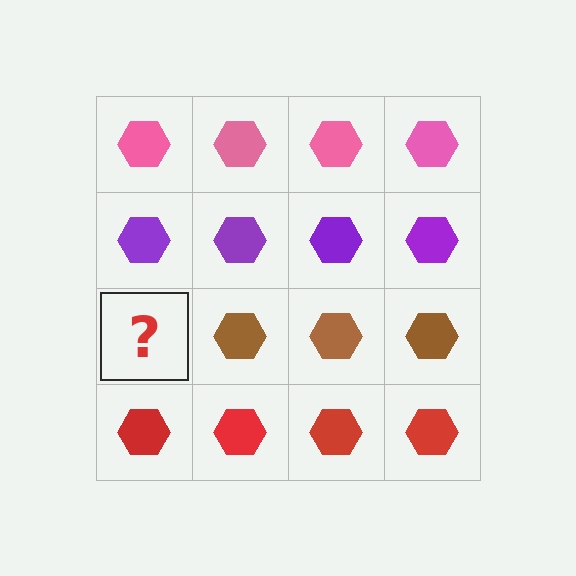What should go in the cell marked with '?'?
The missing cell should contain a brown hexagon.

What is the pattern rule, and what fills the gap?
The rule is that each row has a consistent color. The gap should be filled with a brown hexagon.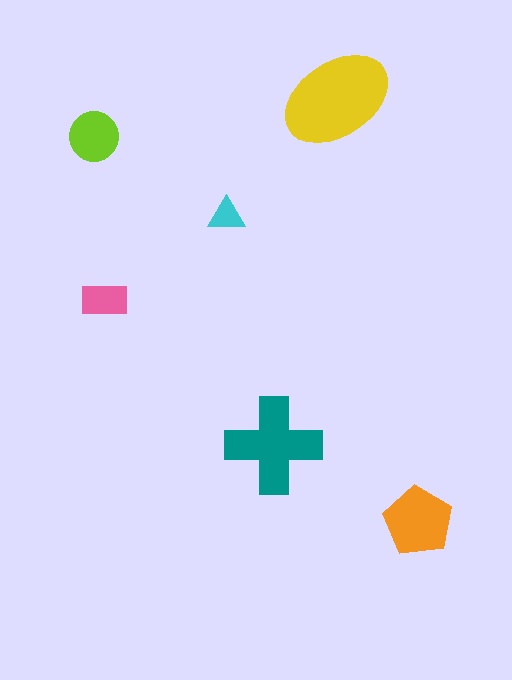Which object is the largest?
The yellow ellipse.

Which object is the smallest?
The cyan triangle.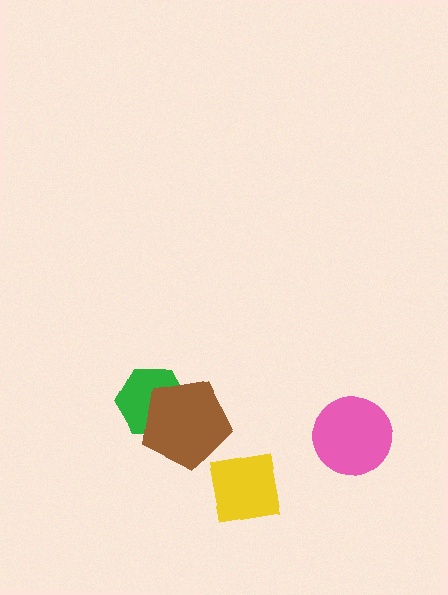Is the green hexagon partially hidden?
Yes, it is partially covered by another shape.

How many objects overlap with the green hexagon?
1 object overlaps with the green hexagon.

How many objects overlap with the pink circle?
0 objects overlap with the pink circle.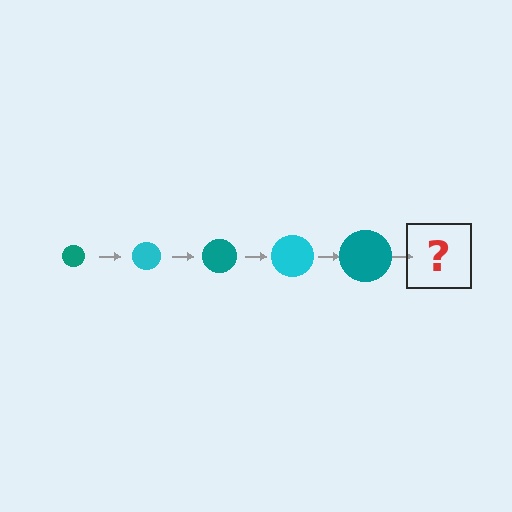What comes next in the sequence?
The next element should be a cyan circle, larger than the previous one.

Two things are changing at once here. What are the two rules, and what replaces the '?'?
The two rules are that the circle grows larger each step and the color cycles through teal and cyan. The '?' should be a cyan circle, larger than the previous one.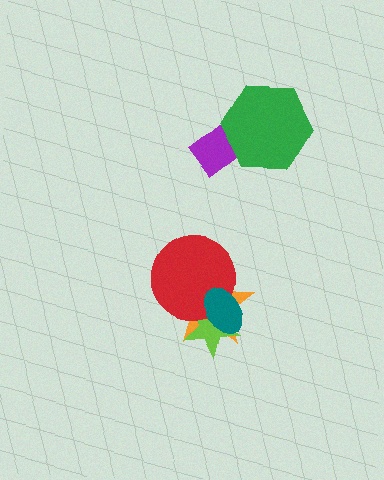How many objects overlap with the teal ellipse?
3 objects overlap with the teal ellipse.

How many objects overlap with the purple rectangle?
1 object overlaps with the purple rectangle.